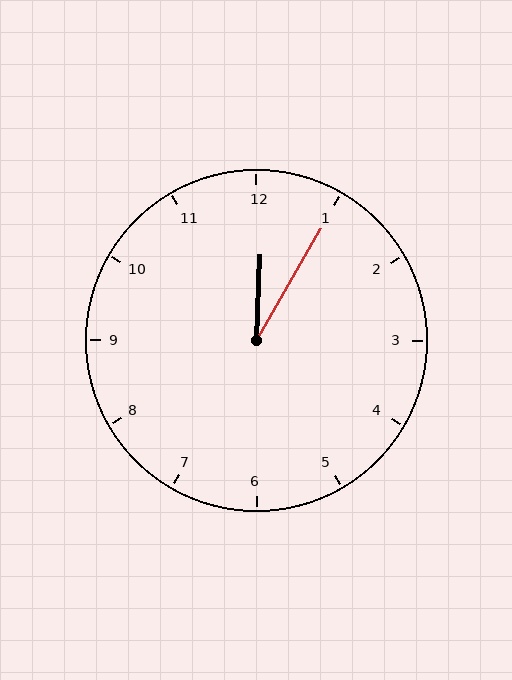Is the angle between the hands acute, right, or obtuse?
It is acute.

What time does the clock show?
12:05.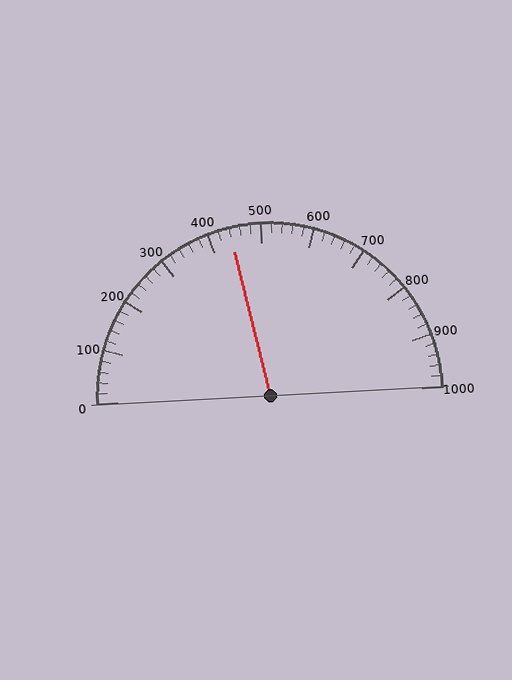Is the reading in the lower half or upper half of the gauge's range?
The reading is in the lower half of the range (0 to 1000).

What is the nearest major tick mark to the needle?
The nearest major tick mark is 400.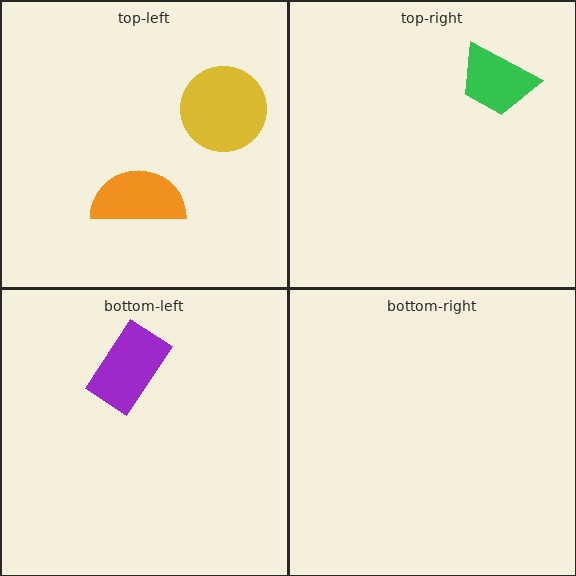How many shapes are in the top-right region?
1.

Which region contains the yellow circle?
The top-left region.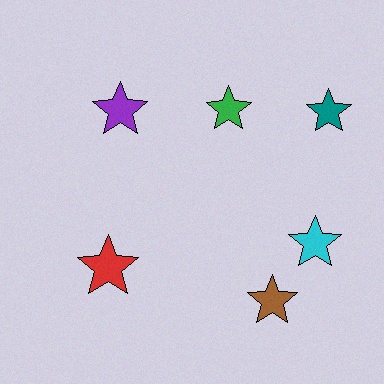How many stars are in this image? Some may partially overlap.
There are 6 stars.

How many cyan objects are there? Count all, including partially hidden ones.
There is 1 cyan object.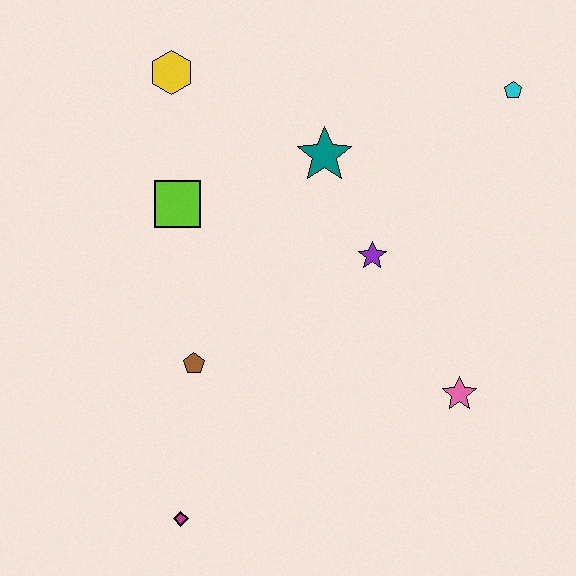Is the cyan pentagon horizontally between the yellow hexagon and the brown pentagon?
No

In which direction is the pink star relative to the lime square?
The pink star is to the right of the lime square.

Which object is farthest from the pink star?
The yellow hexagon is farthest from the pink star.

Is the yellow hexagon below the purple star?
No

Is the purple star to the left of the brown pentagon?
No